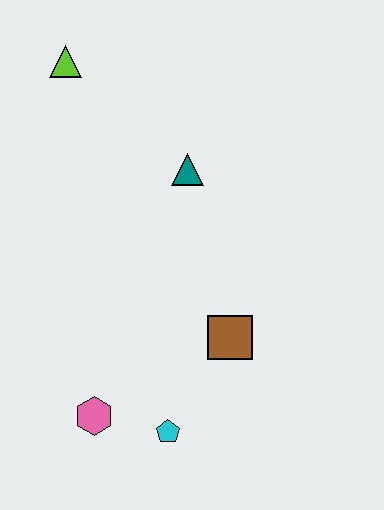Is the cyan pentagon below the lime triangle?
Yes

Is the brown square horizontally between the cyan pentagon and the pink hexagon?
No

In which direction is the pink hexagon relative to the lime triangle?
The pink hexagon is below the lime triangle.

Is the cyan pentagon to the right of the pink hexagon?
Yes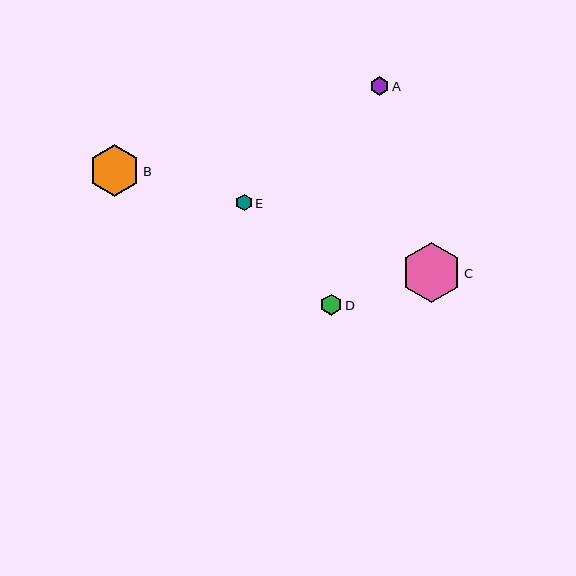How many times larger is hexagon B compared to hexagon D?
Hexagon B is approximately 2.4 times the size of hexagon D.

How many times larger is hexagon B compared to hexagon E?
Hexagon B is approximately 3.1 times the size of hexagon E.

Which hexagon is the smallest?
Hexagon E is the smallest with a size of approximately 17 pixels.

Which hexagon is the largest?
Hexagon C is the largest with a size of approximately 60 pixels.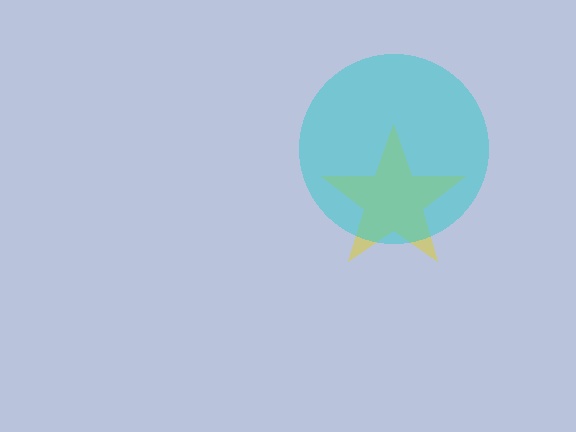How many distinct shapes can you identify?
There are 2 distinct shapes: a yellow star, a cyan circle.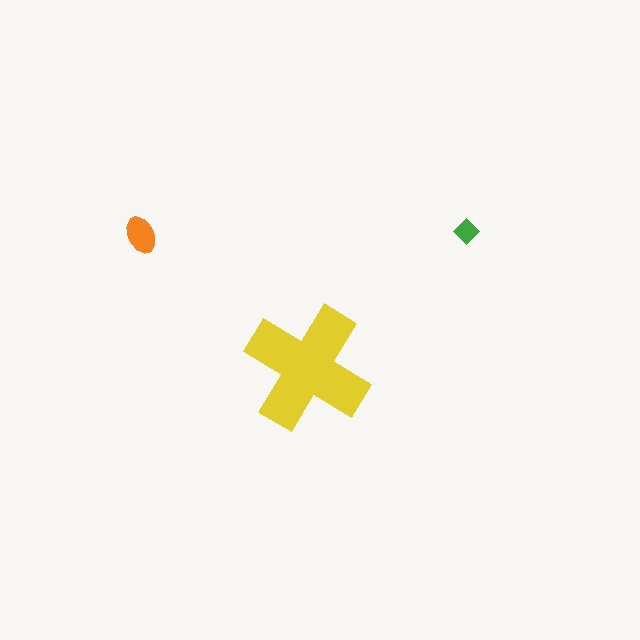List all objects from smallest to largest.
The green diamond, the orange ellipse, the yellow cross.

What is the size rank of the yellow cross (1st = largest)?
1st.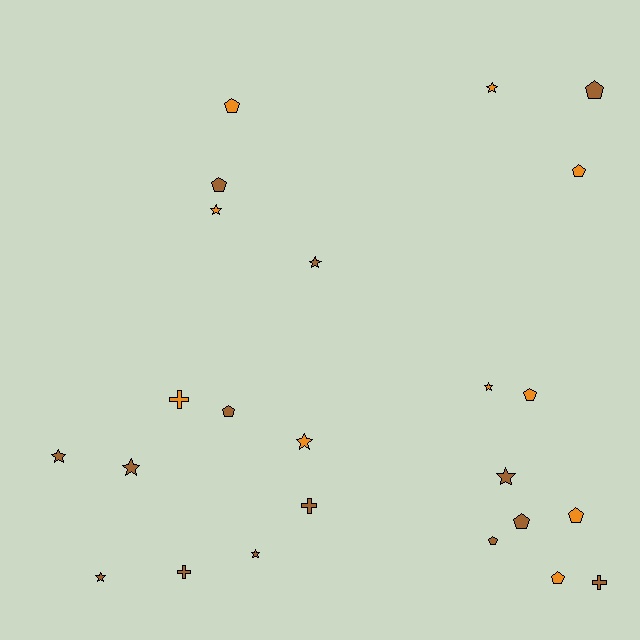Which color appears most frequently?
Brown, with 14 objects.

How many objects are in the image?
There are 24 objects.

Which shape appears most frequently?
Star, with 10 objects.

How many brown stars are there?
There are 6 brown stars.